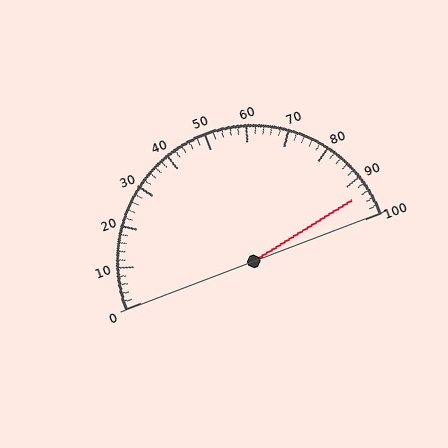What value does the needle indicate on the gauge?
The needle indicates approximately 94.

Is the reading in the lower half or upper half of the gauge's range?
The reading is in the upper half of the range (0 to 100).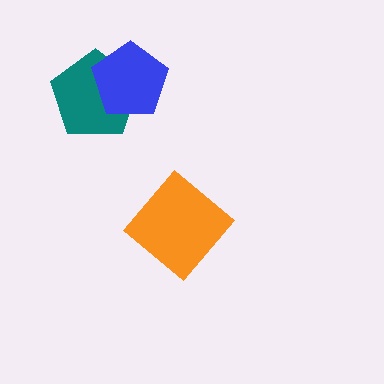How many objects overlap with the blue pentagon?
1 object overlaps with the blue pentagon.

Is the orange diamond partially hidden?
No, no other shape covers it.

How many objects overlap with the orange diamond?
0 objects overlap with the orange diamond.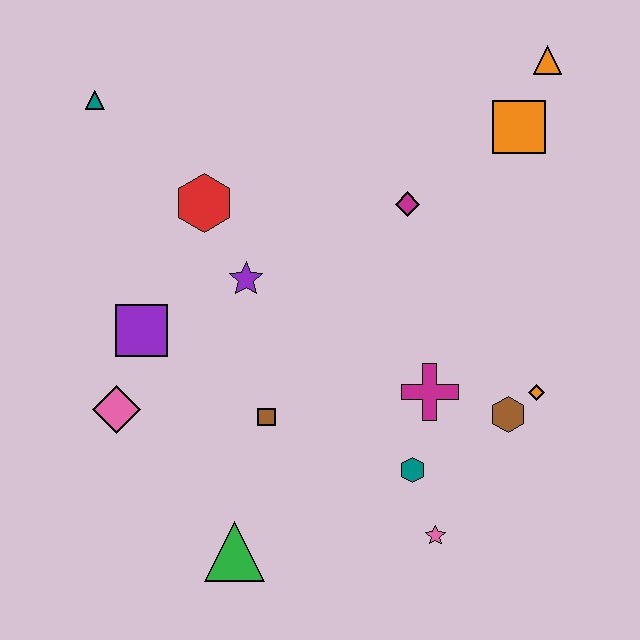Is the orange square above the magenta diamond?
Yes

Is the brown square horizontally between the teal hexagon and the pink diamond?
Yes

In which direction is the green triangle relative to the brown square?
The green triangle is below the brown square.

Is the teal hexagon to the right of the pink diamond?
Yes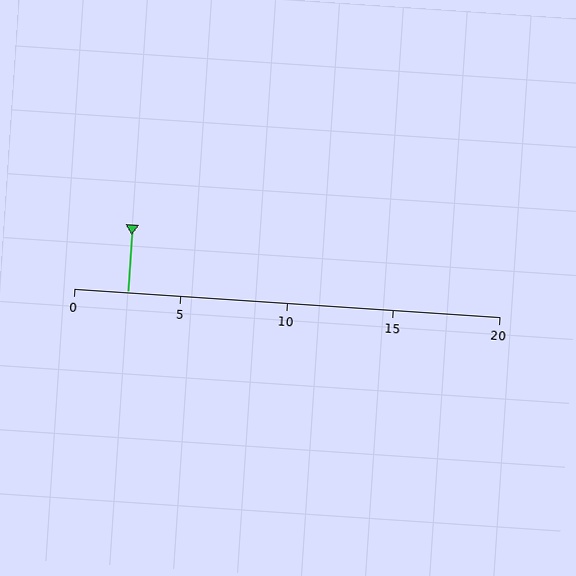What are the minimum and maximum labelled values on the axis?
The axis runs from 0 to 20.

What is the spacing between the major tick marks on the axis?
The major ticks are spaced 5 apart.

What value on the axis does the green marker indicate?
The marker indicates approximately 2.5.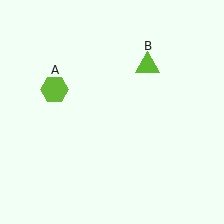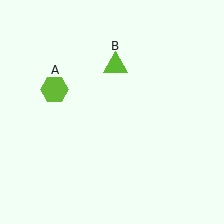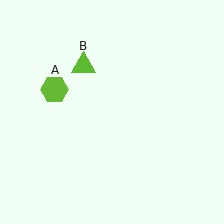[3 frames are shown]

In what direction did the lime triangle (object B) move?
The lime triangle (object B) moved left.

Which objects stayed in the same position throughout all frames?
Lime hexagon (object A) remained stationary.